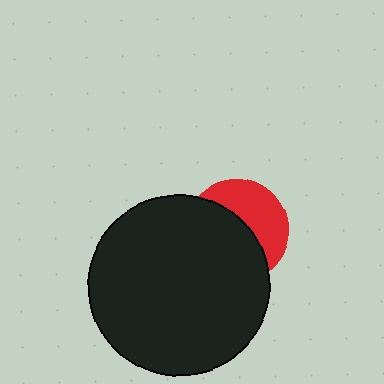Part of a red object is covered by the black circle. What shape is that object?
It is a circle.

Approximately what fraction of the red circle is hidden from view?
Roughly 58% of the red circle is hidden behind the black circle.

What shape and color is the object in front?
The object in front is a black circle.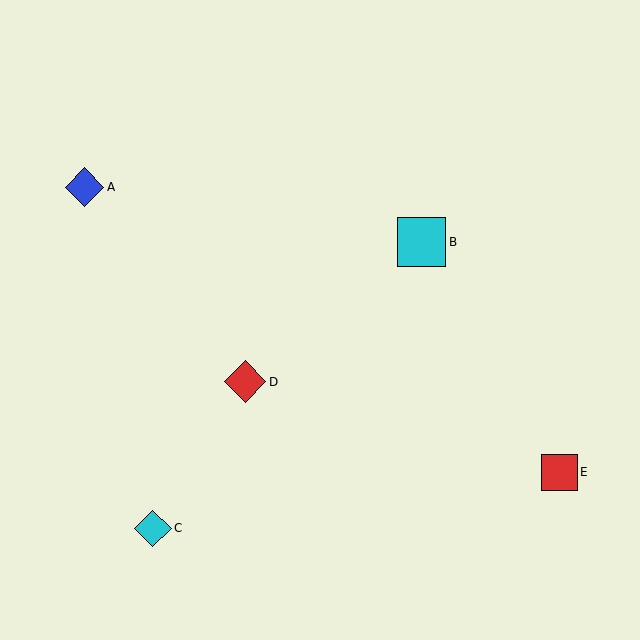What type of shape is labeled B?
Shape B is a cyan square.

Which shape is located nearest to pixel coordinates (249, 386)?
The red diamond (labeled D) at (245, 382) is nearest to that location.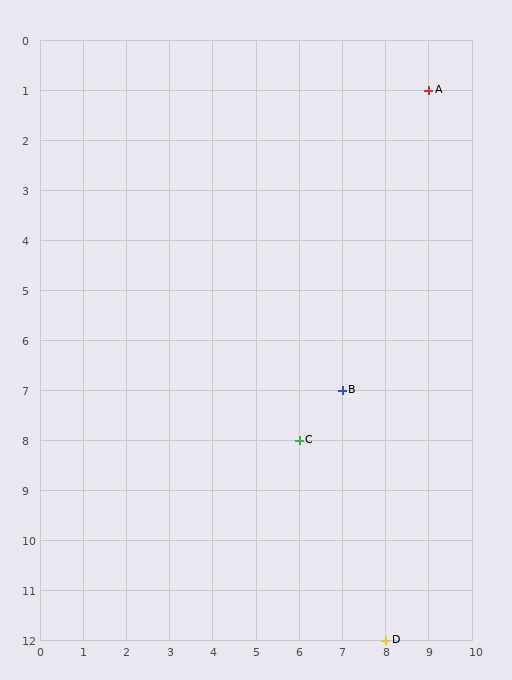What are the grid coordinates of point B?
Point B is at grid coordinates (7, 7).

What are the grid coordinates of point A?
Point A is at grid coordinates (9, 1).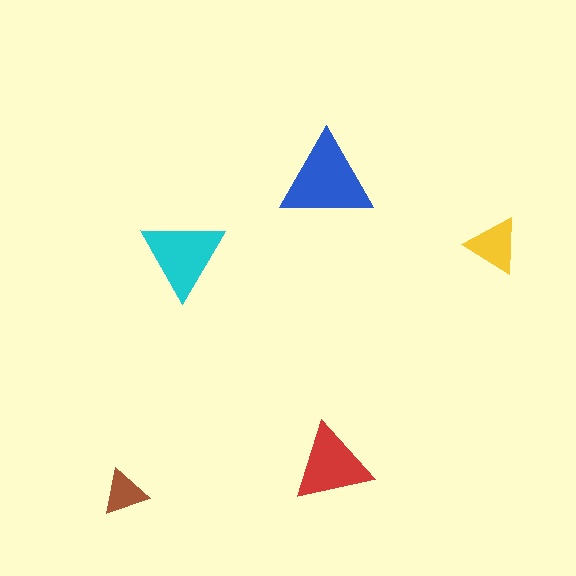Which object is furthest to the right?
The yellow triangle is rightmost.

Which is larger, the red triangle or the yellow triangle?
The red one.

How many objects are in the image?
There are 5 objects in the image.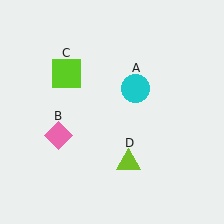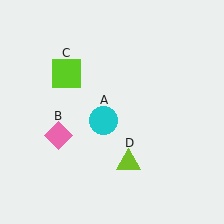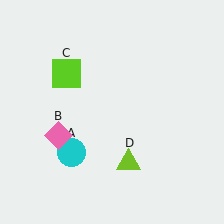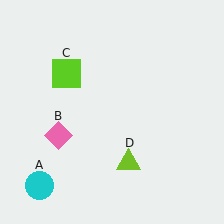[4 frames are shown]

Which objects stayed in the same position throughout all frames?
Pink diamond (object B) and lime square (object C) and lime triangle (object D) remained stationary.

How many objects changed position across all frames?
1 object changed position: cyan circle (object A).